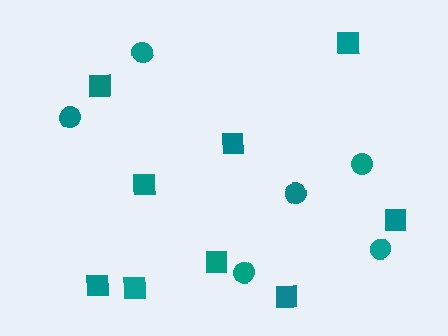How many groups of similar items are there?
There are 2 groups: one group of squares (9) and one group of circles (6).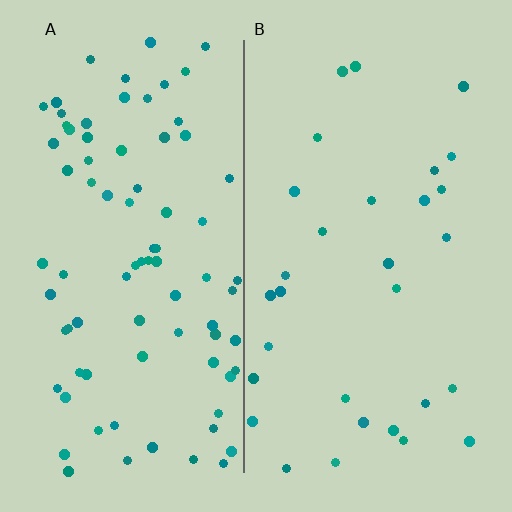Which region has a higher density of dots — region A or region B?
A (the left).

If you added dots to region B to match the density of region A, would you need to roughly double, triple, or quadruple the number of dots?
Approximately triple.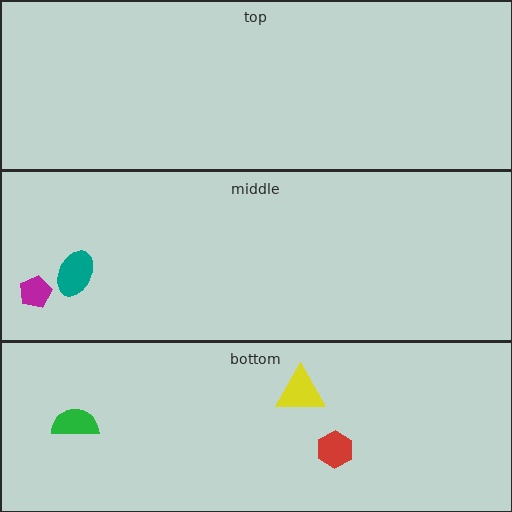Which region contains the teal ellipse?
The middle region.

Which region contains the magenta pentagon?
The middle region.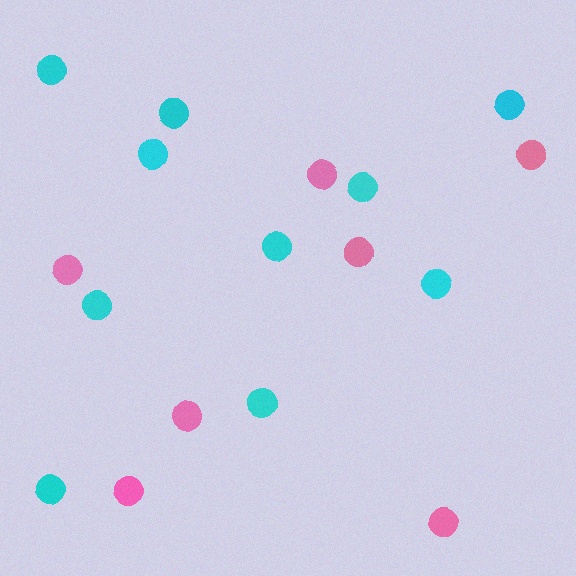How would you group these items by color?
There are 2 groups: one group of pink circles (7) and one group of cyan circles (10).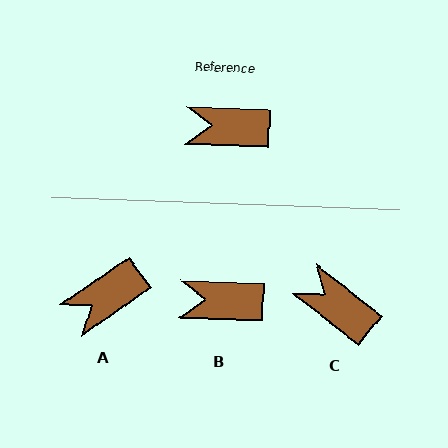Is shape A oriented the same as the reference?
No, it is off by about 38 degrees.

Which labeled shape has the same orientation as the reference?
B.